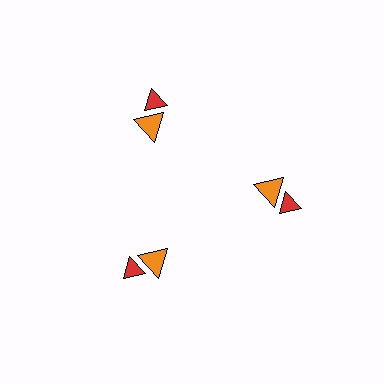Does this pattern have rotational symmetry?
Yes, this pattern has 3-fold rotational symmetry. It looks the same after rotating 120 degrees around the center.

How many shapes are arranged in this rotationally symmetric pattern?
There are 6 shapes, arranged in 3 groups of 2.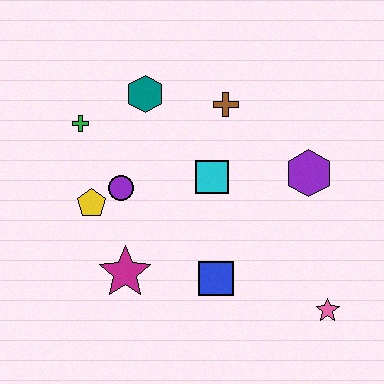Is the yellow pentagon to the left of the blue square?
Yes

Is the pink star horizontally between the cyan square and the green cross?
No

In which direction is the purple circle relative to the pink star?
The purple circle is to the left of the pink star.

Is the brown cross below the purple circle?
No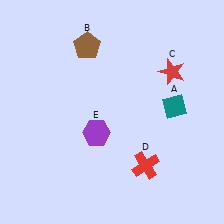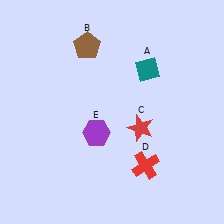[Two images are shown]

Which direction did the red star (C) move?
The red star (C) moved down.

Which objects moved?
The objects that moved are: the teal diamond (A), the red star (C).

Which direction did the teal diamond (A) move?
The teal diamond (A) moved up.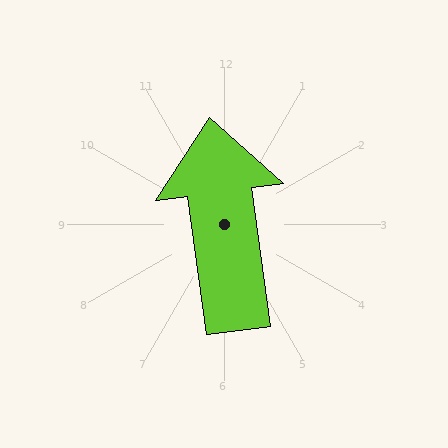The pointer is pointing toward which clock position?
Roughly 12 o'clock.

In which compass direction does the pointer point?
North.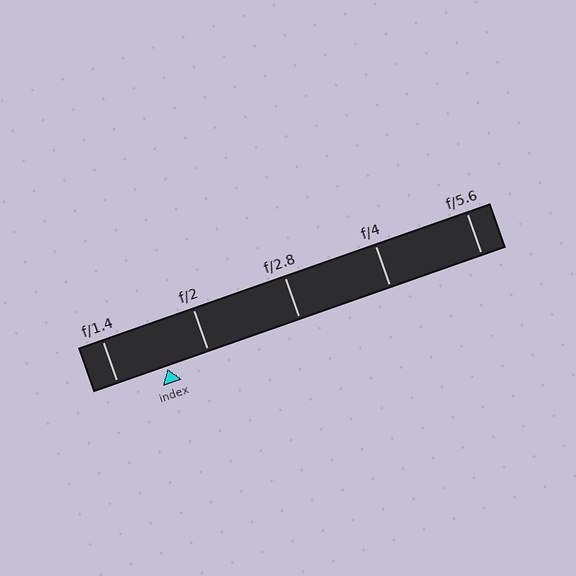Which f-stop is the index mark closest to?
The index mark is closest to f/2.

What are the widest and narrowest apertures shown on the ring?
The widest aperture shown is f/1.4 and the narrowest is f/5.6.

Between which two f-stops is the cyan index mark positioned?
The index mark is between f/1.4 and f/2.